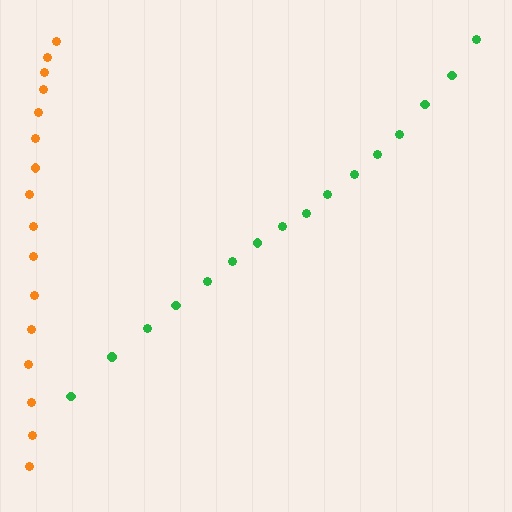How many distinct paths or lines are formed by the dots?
There are 2 distinct paths.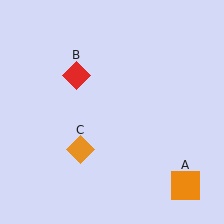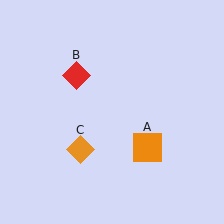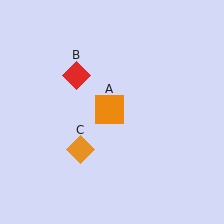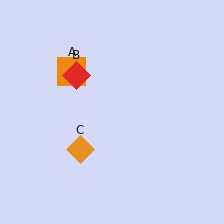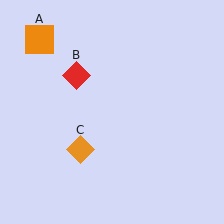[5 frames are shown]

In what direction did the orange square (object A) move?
The orange square (object A) moved up and to the left.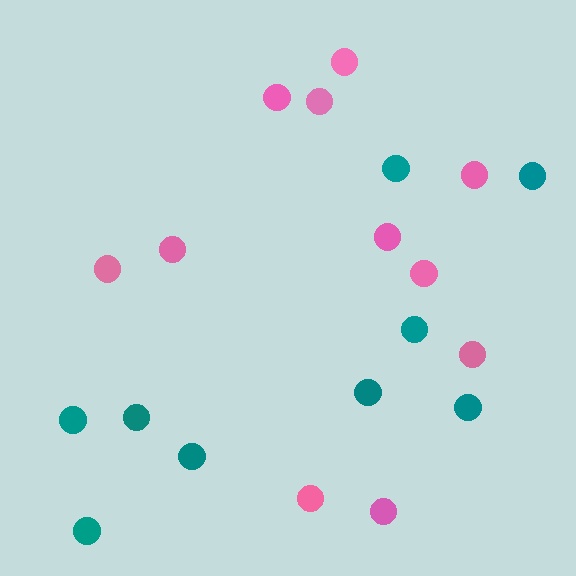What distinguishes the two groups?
There are 2 groups: one group of pink circles (11) and one group of teal circles (9).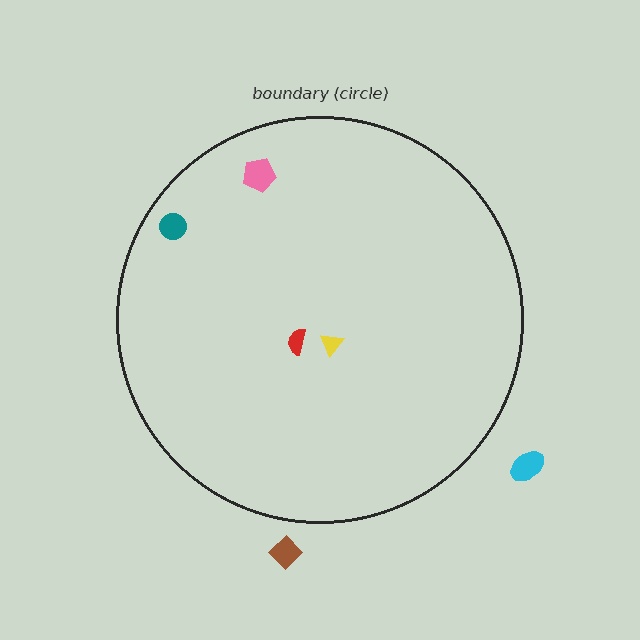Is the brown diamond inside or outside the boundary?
Outside.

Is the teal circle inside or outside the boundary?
Inside.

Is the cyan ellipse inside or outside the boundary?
Outside.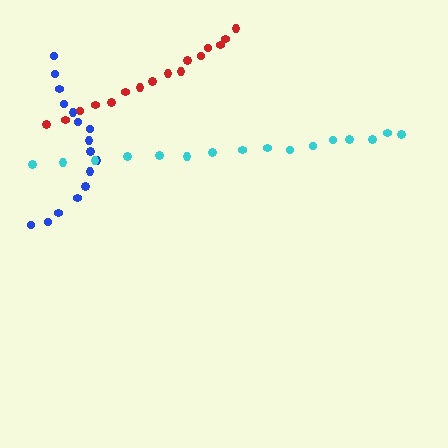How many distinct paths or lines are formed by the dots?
There are 3 distinct paths.